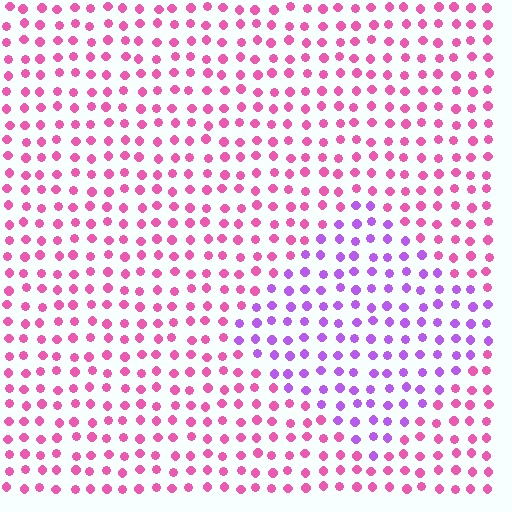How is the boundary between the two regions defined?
The boundary is defined purely by a slight shift in hue (about 46 degrees). Spacing, size, and orientation are identical on both sides.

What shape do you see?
I see a diamond.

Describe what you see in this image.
The image is filled with small pink elements in a uniform arrangement. A diamond-shaped region is visible where the elements are tinted to a slightly different hue, forming a subtle color boundary.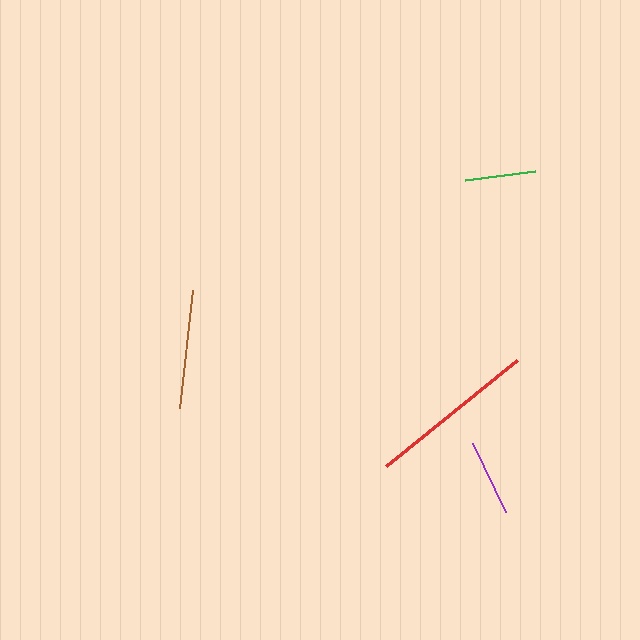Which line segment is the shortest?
The green line is the shortest at approximately 70 pixels.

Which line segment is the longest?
The red line is the longest at approximately 168 pixels.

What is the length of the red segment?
The red segment is approximately 168 pixels long.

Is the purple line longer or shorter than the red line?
The red line is longer than the purple line.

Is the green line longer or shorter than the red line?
The red line is longer than the green line.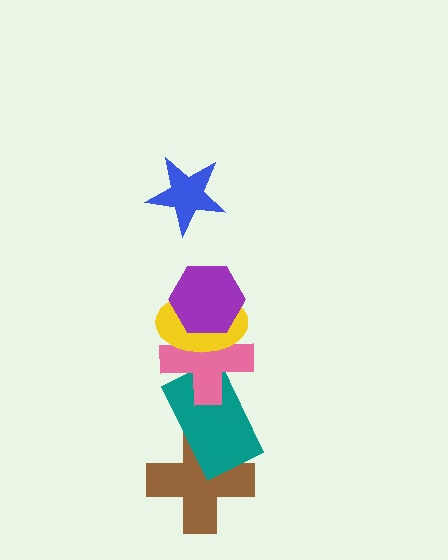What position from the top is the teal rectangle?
The teal rectangle is 5th from the top.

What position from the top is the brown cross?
The brown cross is 6th from the top.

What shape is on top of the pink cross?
The yellow ellipse is on top of the pink cross.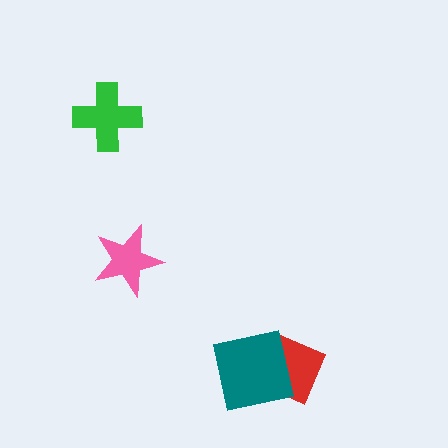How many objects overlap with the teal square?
1 object overlaps with the teal square.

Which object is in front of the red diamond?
The teal square is in front of the red diamond.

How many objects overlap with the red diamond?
1 object overlaps with the red diamond.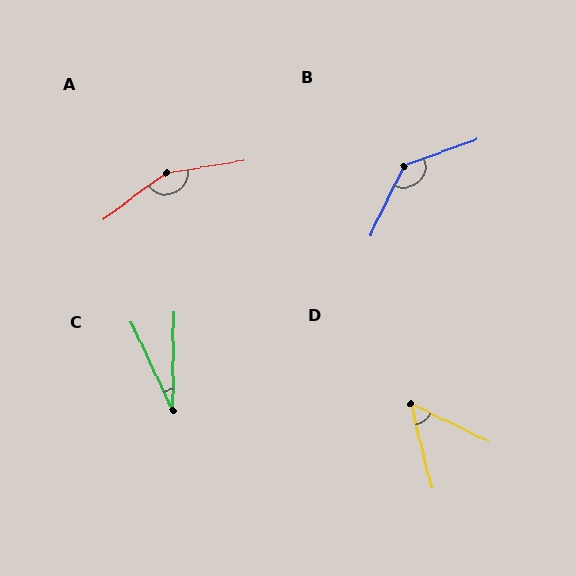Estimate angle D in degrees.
Approximately 50 degrees.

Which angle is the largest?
A, at approximately 153 degrees.